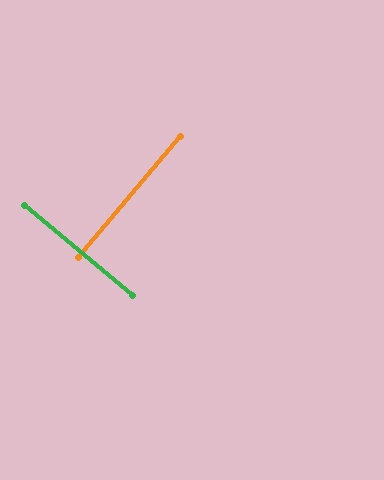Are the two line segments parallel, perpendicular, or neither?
Perpendicular — they meet at approximately 89°.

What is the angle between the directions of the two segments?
Approximately 89 degrees.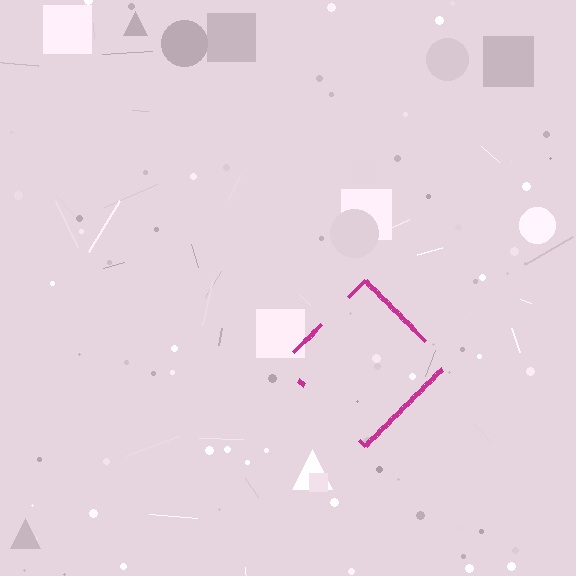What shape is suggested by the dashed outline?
The dashed outline suggests a diamond.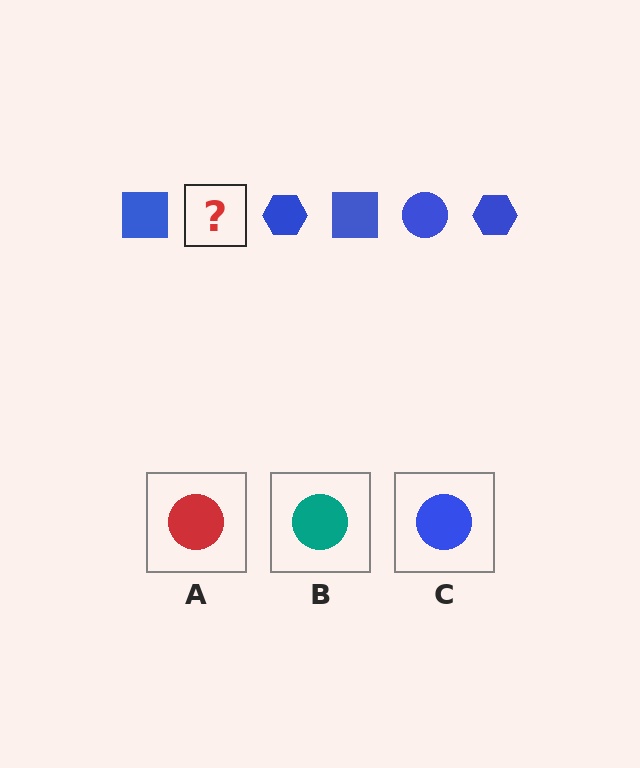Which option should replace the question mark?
Option C.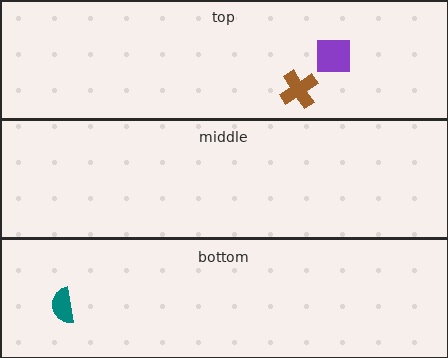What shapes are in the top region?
The purple square, the brown cross.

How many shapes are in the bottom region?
1.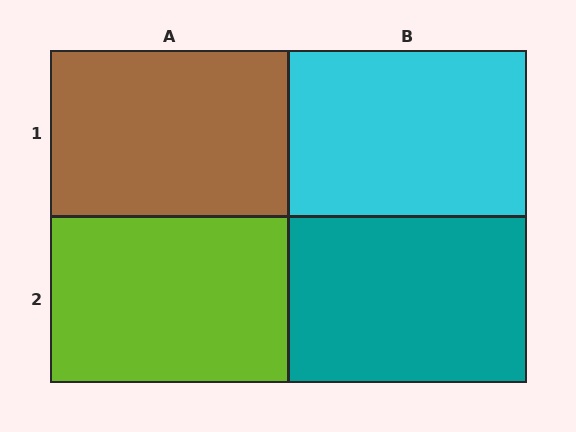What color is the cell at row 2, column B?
Teal.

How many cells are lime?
1 cell is lime.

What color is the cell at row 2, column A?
Lime.